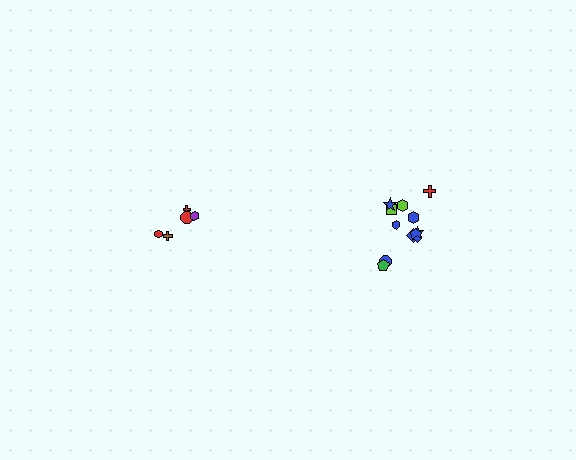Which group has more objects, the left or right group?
The right group.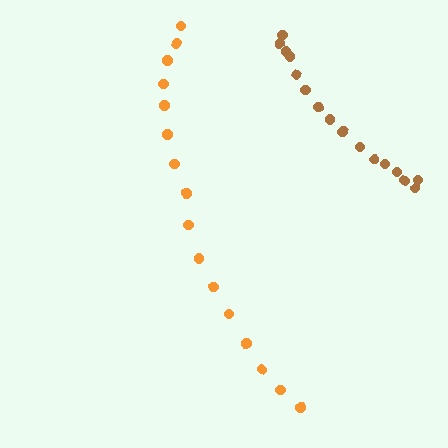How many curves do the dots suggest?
There are 2 distinct paths.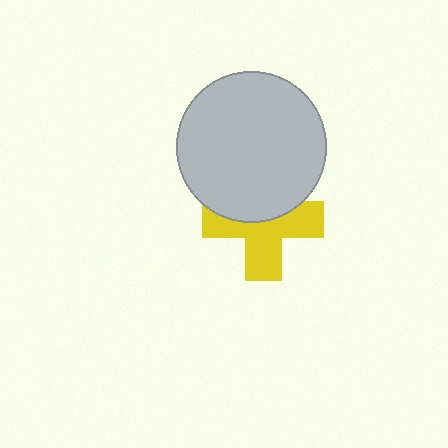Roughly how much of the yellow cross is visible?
About half of it is visible (roughly 59%).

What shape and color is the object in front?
The object in front is a light gray circle.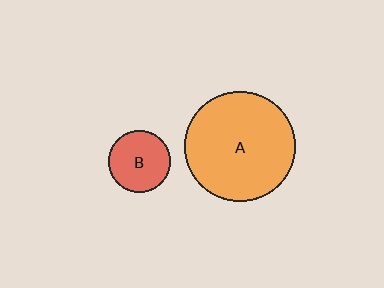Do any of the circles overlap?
No, none of the circles overlap.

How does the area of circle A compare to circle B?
Approximately 3.1 times.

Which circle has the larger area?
Circle A (orange).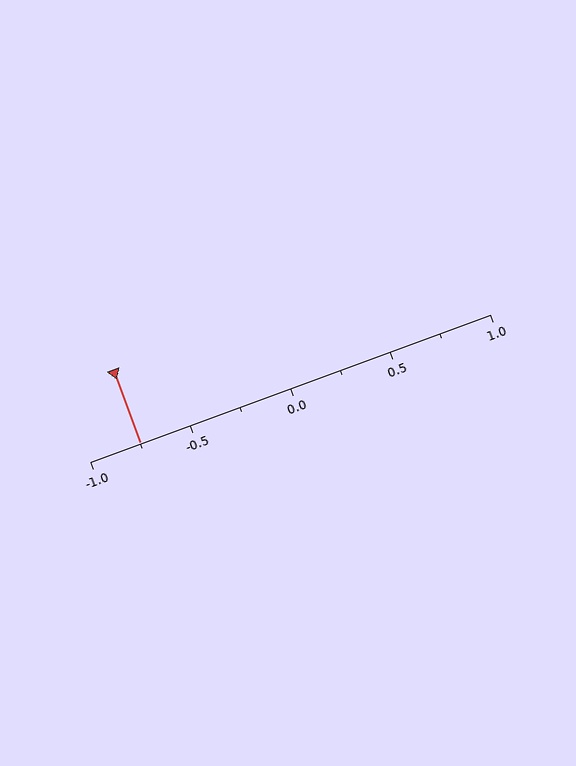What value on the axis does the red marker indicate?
The marker indicates approximately -0.75.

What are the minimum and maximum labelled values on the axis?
The axis runs from -1.0 to 1.0.